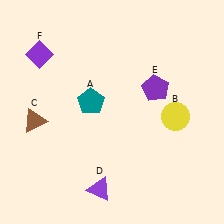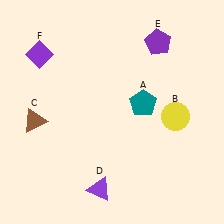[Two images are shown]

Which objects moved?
The objects that moved are: the teal pentagon (A), the purple pentagon (E).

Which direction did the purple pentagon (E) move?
The purple pentagon (E) moved up.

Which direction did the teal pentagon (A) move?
The teal pentagon (A) moved right.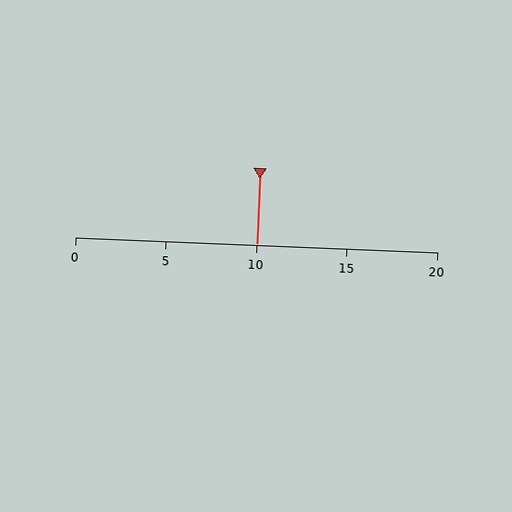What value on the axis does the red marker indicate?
The marker indicates approximately 10.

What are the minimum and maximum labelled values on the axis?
The axis runs from 0 to 20.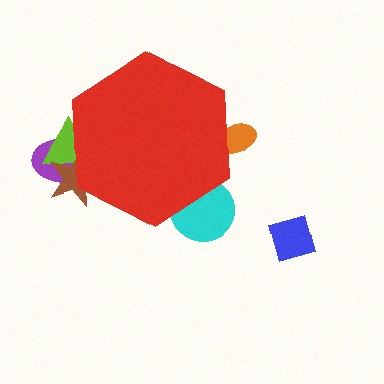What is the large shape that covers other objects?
A red hexagon.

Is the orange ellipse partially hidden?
Yes, the orange ellipse is partially hidden behind the red hexagon.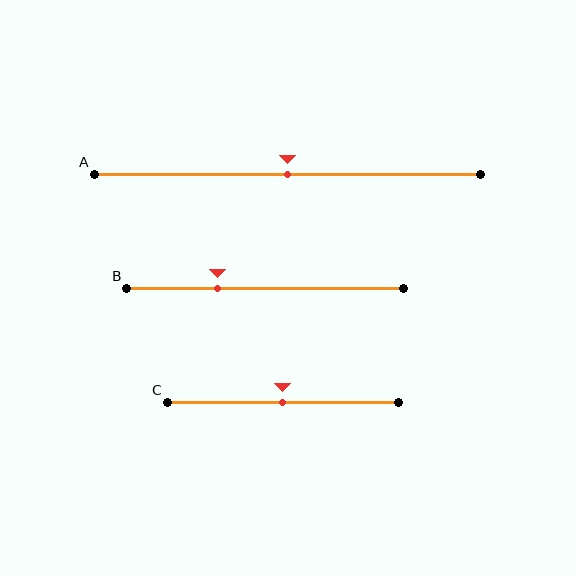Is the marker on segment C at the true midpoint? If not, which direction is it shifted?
Yes, the marker on segment C is at the true midpoint.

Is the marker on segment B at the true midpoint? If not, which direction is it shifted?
No, the marker on segment B is shifted to the left by about 17% of the segment length.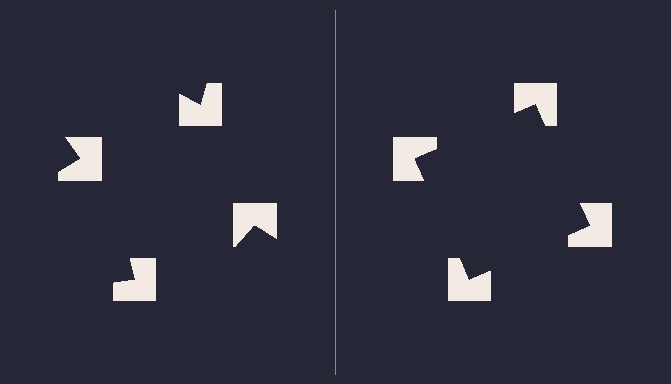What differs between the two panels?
The notched squares are positioned identically on both sides; only the wedge orientations differ. On the right they align to a square; on the left they are misaligned.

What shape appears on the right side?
An illusory square.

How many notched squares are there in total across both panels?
8 — 4 on each side.